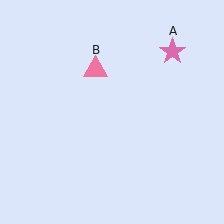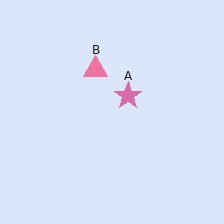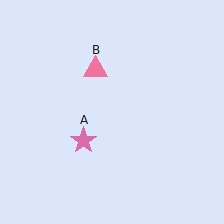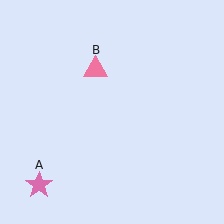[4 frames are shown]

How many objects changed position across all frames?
1 object changed position: pink star (object A).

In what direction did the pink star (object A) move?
The pink star (object A) moved down and to the left.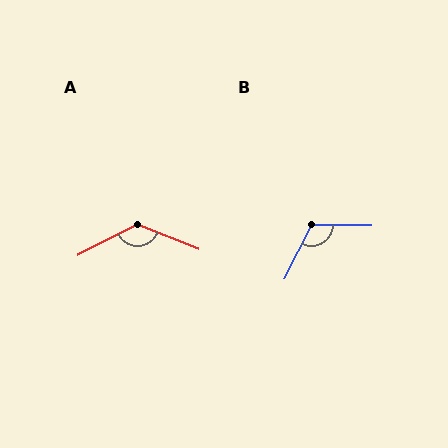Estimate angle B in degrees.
Approximately 116 degrees.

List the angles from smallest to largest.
B (116°), A (131°).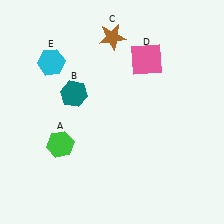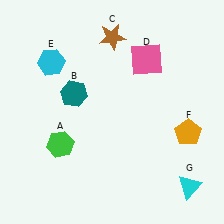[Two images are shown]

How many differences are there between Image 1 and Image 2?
There are 2 differences between the two images.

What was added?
An orange pentagon (F), a cyan triangle (G) were added in Image 2.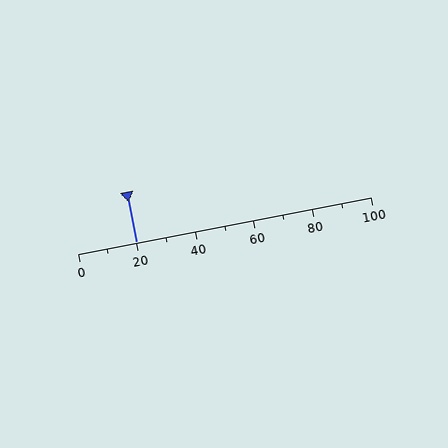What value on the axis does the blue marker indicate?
The marker indicates approximately 20.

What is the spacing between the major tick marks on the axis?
The major ticks are spaced 20 apart.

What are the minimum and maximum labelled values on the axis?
The axis runs from 0 to 100.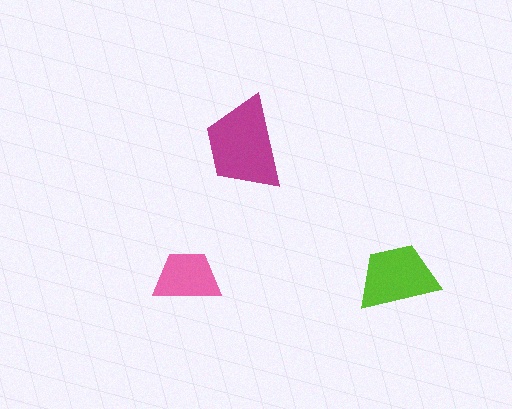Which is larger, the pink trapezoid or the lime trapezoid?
The lime one.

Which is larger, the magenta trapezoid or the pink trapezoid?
The magenta one.